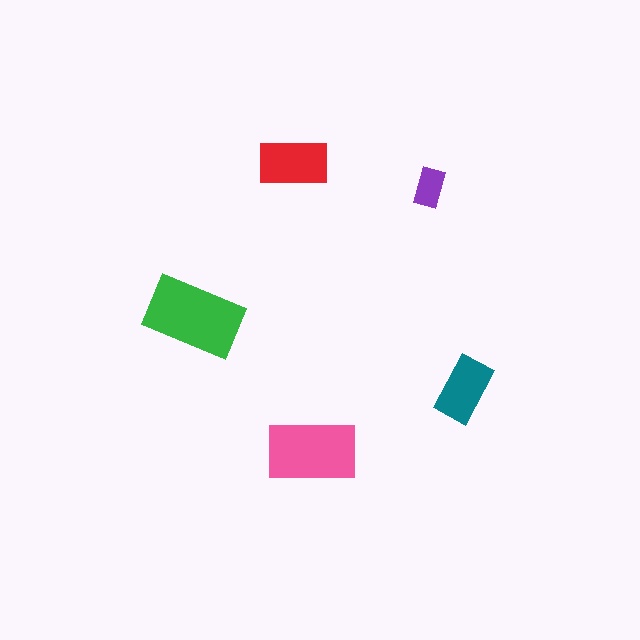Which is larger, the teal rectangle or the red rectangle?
The red one.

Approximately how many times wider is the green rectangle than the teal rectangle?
About 1.5 times wider.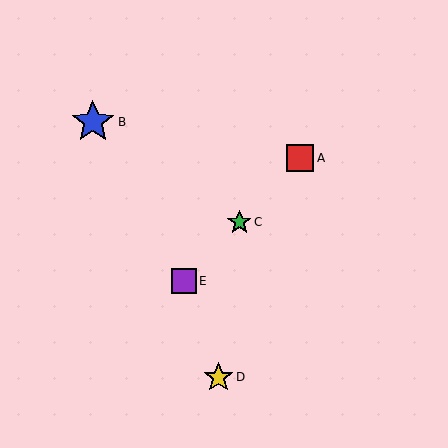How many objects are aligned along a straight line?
3 objects (A, C, E) are aligned along a straight line.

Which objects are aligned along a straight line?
Objects A, C, E are aligned along a straight line.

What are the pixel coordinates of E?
Object E is at (184, 281).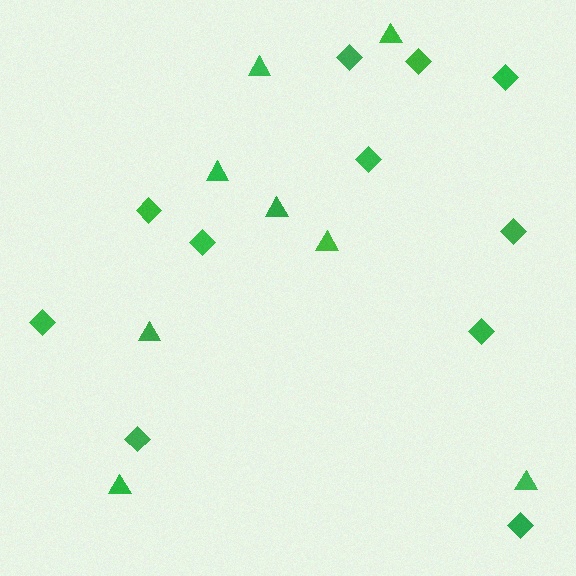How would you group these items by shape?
There are 2 groups: one group of triangles (8) and one group of diamonds (11).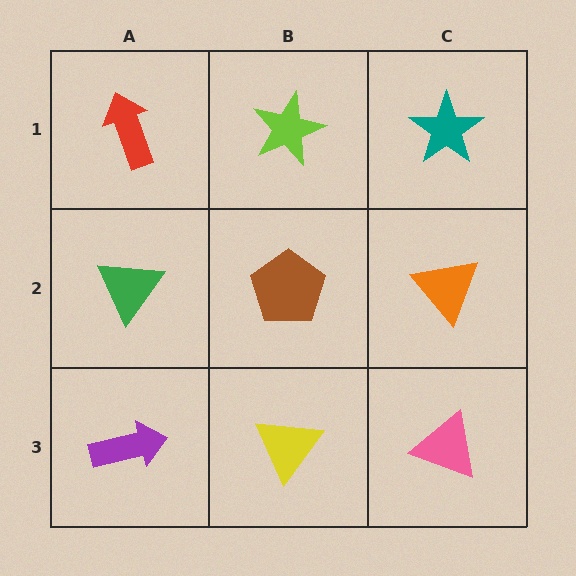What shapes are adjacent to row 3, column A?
A green triangle (row 2, column A), a yellow triangle (row 3, column B).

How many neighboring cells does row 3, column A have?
2.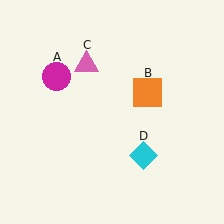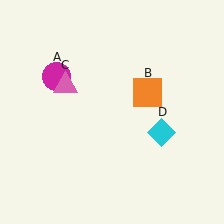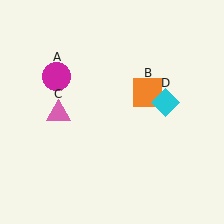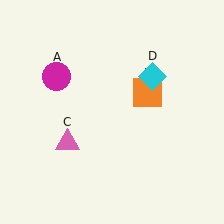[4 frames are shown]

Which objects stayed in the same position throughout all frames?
Magenta circle (object A) and orange square (object B) remained stationary.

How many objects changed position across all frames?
2 objects changed position: pink triangle (object C), cyan diamond (object D).